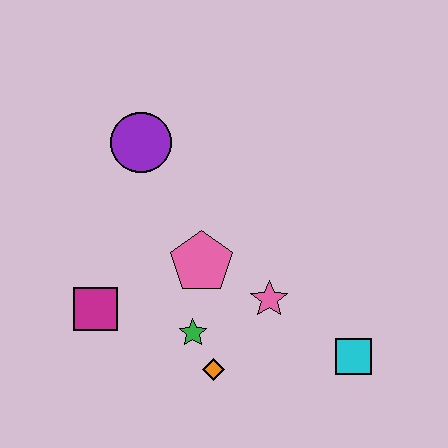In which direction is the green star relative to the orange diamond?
The green star is above the orange diamond.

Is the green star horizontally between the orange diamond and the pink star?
No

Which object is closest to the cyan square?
The pink star is closest to the cyan square.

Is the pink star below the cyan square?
No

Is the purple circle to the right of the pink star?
No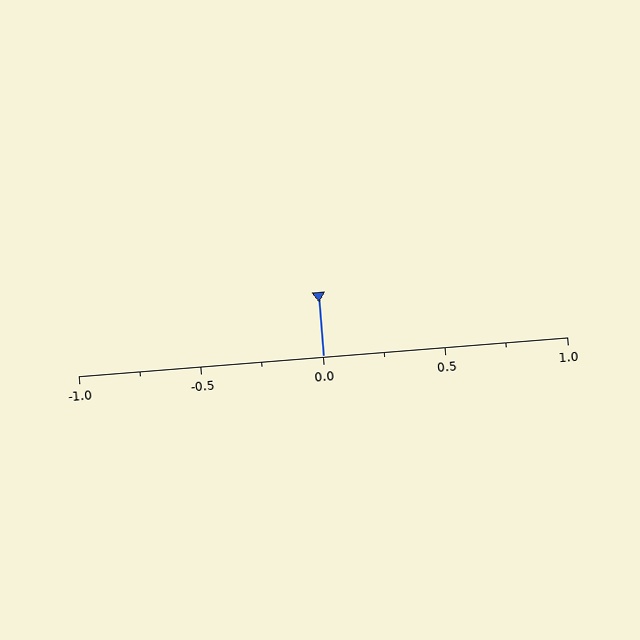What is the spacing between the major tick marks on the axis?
The major ticks are spaced 0.5 apart.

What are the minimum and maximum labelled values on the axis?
The axis runs from -1.0 to 1.0.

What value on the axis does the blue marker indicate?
The marker indicates approximately 0.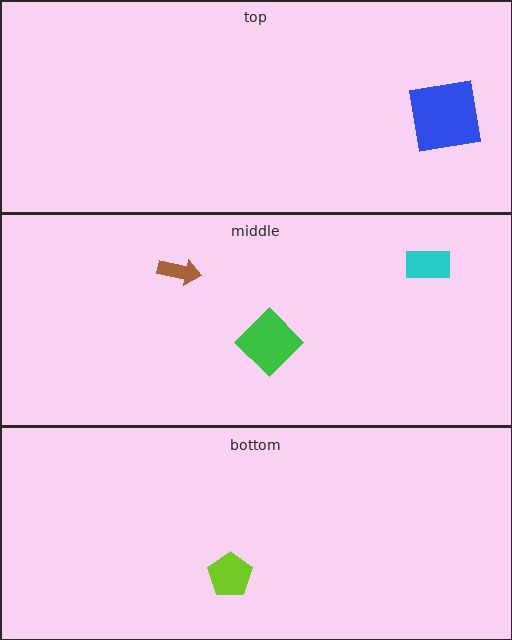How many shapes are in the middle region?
3.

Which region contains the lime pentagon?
The bottom region.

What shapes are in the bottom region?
The lime pentagon.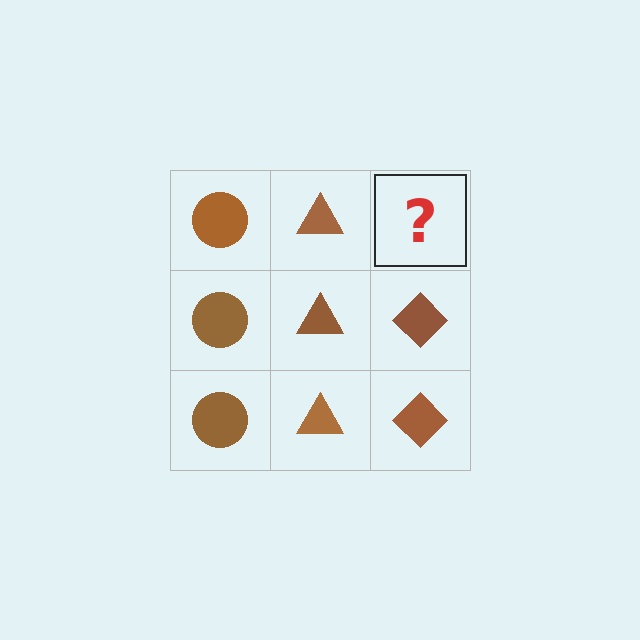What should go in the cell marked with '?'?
The missing cell should contain a brown diamond.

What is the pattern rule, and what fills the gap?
The rule is that each column has a consistent shape. The gap should be filled with a brown diamond.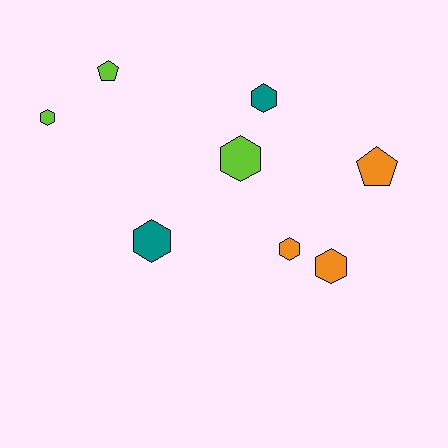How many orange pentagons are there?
There is 1 orange pentagon.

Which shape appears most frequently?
Hexagon, with 6 objects.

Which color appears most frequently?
Orange, with 3 objects.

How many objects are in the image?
There are 8 objects.